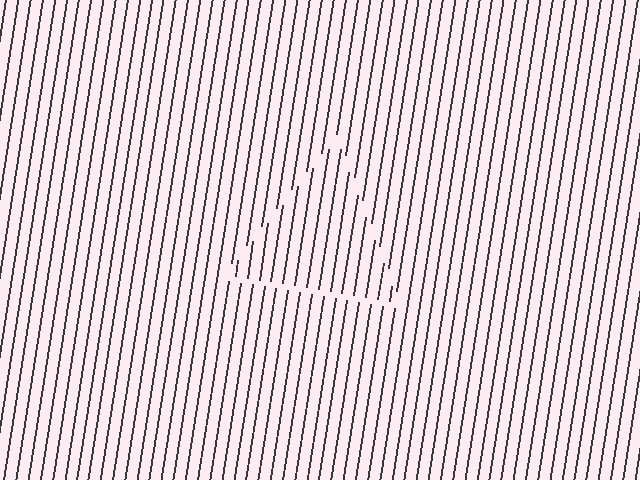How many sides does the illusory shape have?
3 sides — the line-ends trace a triangle.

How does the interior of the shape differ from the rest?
The interior of the shape contains the same grating, shifted by half a period — the contour is defined by the phase discontinuity where line-ends from the inner and outer gratings abut.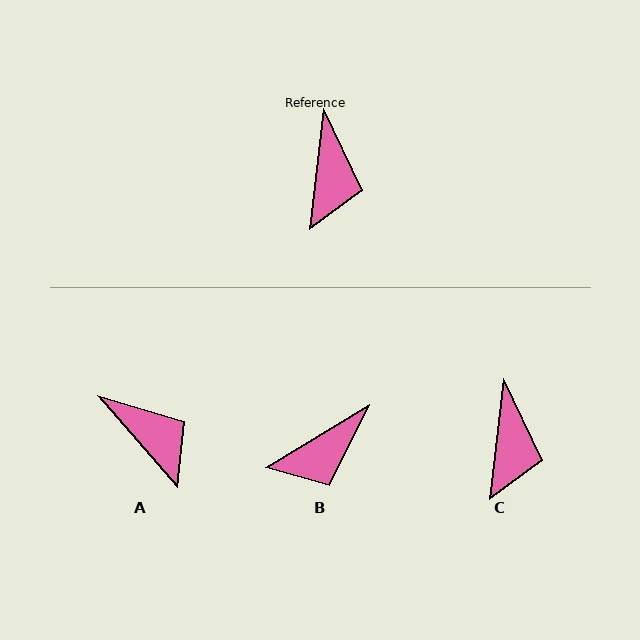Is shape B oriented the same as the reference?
No, it is off by about 52 degrees.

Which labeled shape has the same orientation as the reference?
C.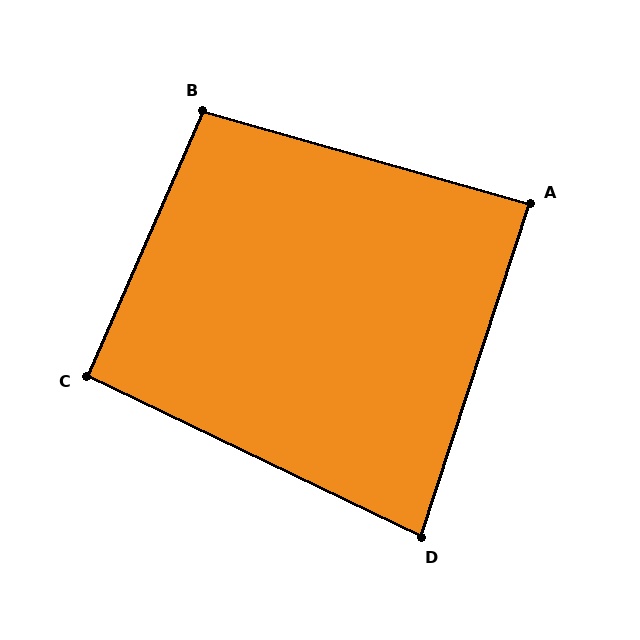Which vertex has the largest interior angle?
B, at approximately 98 degrees.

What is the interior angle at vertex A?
Approximately 88 degrees (approximately right).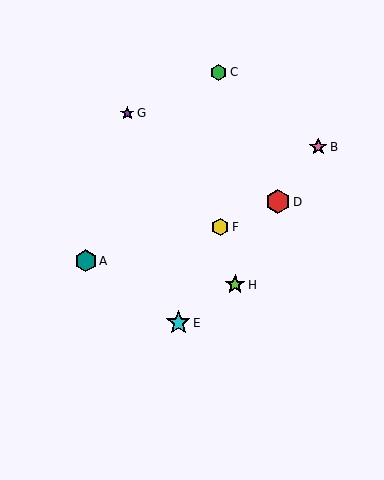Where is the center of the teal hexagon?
The center of the teal hexagon is at (86, 261).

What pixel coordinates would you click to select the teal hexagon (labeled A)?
Click at (86, 261) to select the teal hexagon A.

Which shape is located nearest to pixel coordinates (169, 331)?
The cyan star (labeled E) at (178, 323) is nearest to that location.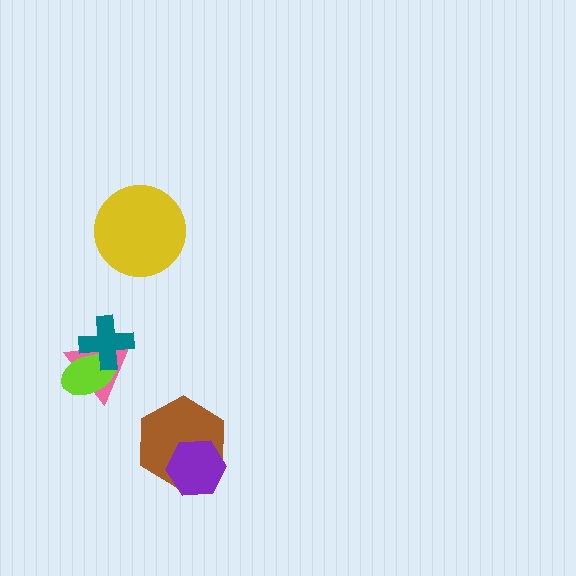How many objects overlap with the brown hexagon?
1 object overlaps with the brown hexagon.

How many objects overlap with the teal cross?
2 objects overlap with the teal cross.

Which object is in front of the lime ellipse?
The teal cross is in front of the lime ellipse.